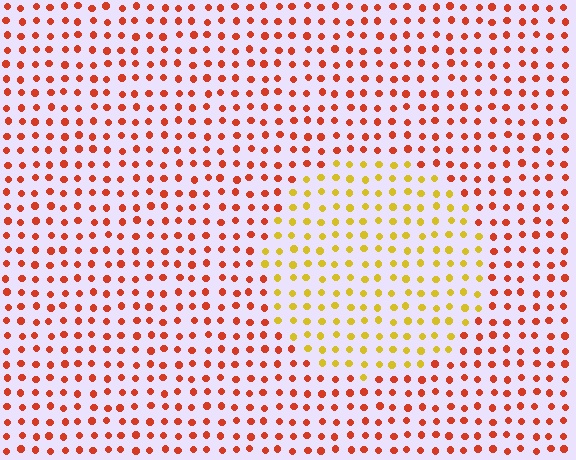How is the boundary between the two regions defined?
The boundary is defined purely by a slight shift in hue (about 45 degrees). Spacing, size, and orientation are identical on both sides.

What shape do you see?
I see a circle.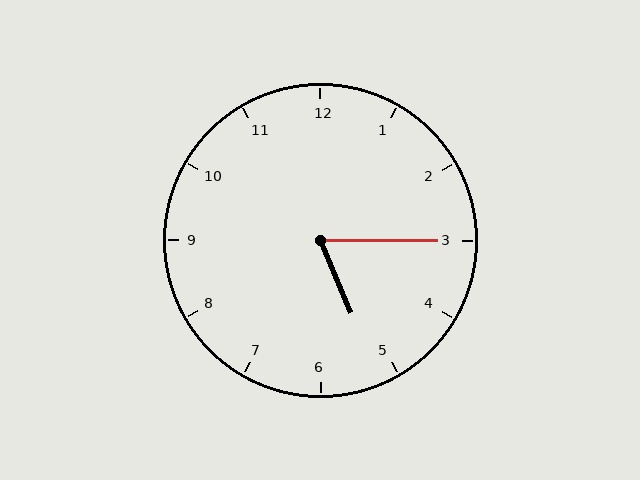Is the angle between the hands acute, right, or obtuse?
It is acute.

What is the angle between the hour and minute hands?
Approximately 68 degrees.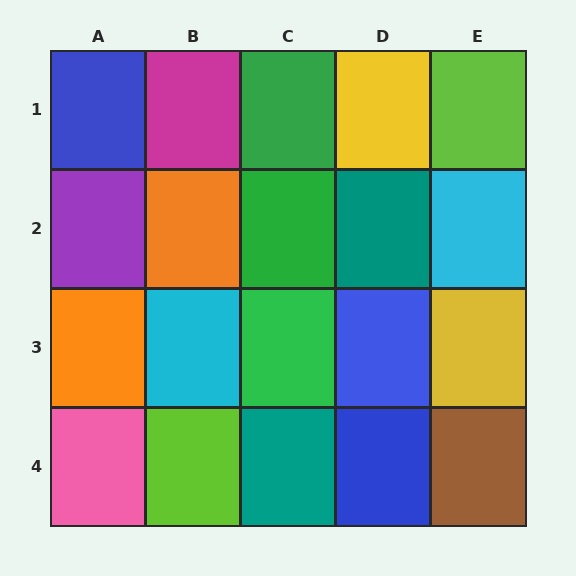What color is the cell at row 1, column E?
Lime.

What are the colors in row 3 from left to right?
Orange, cyan, green, blue, yellow.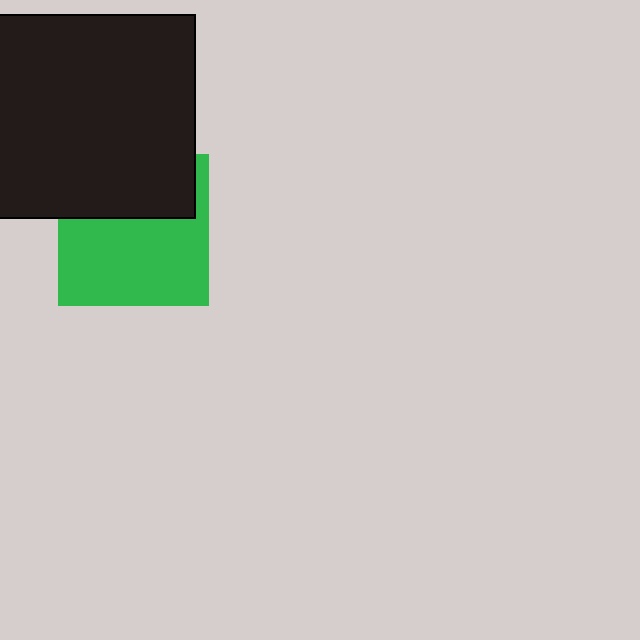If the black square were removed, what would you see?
You would see the complete green square.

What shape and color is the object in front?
The object in front is a black square.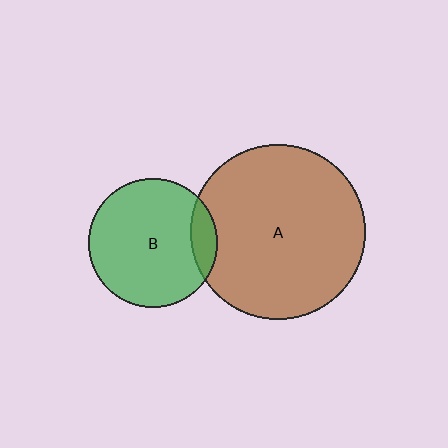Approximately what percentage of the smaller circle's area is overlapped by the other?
Approximately 10%.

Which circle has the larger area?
Circle A (brown).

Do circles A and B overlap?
Yes.